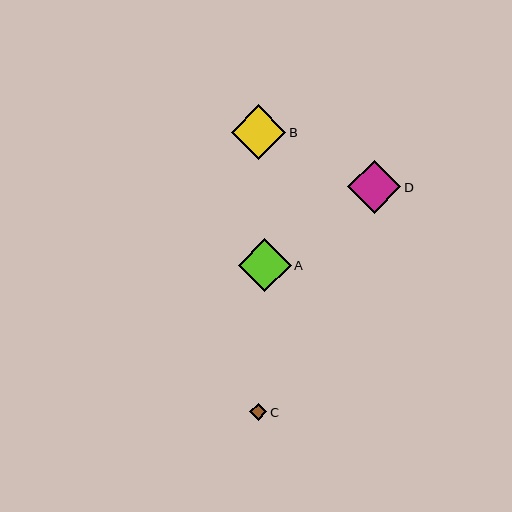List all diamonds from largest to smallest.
From largest to smallest: B, A, D, C.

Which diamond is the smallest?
Diamond C is the smallest with a size of approximately 17 pixels.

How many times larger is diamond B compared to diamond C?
Diamond B is approximately 3.2 times the size of diamond C.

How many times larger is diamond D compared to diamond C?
Diamond D is approximately 3.1 times the size of diamond C.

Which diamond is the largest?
Diamond B is the largest with a size of approximately 54 pixels.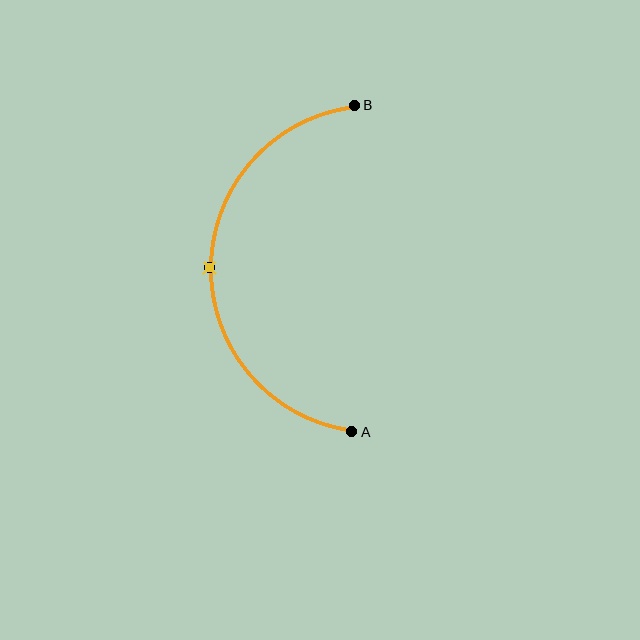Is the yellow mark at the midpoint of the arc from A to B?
Yes. The yellow mark lies on the arc at equal arc-length from both A and B — it is the arc midpoint.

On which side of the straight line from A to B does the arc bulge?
The arc bulges to the left of the straight line connecting A and B.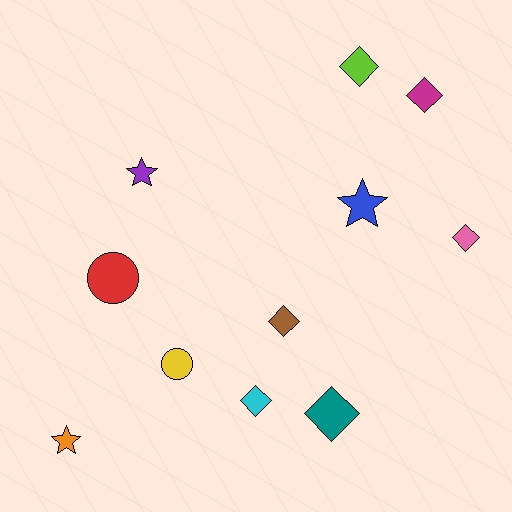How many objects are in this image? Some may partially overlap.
There are 11 objects.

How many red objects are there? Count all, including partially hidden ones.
There is 1 red object.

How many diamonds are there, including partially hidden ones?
There are 6 diamonds.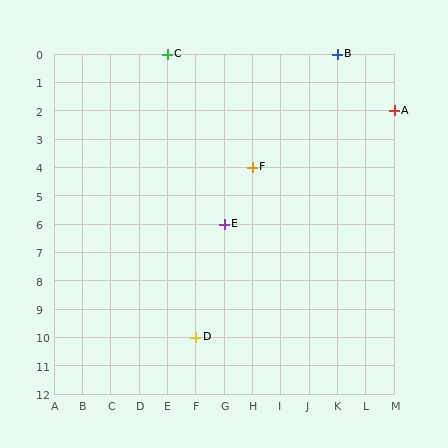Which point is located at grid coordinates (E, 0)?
Point C is at (E, 0).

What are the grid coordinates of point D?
Point D is at grid coordinates (F, 10).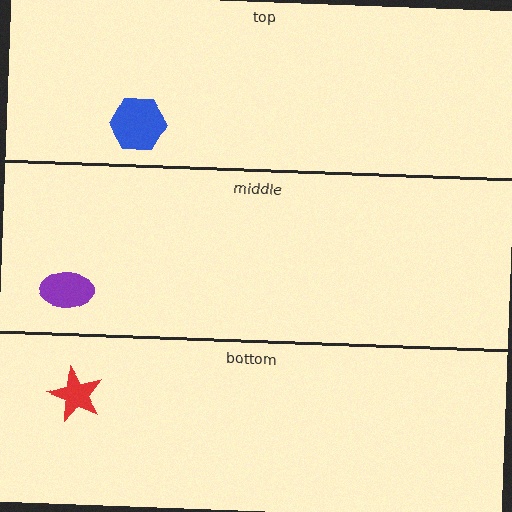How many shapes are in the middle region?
1.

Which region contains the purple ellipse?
The middle region.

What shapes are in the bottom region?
The red star.